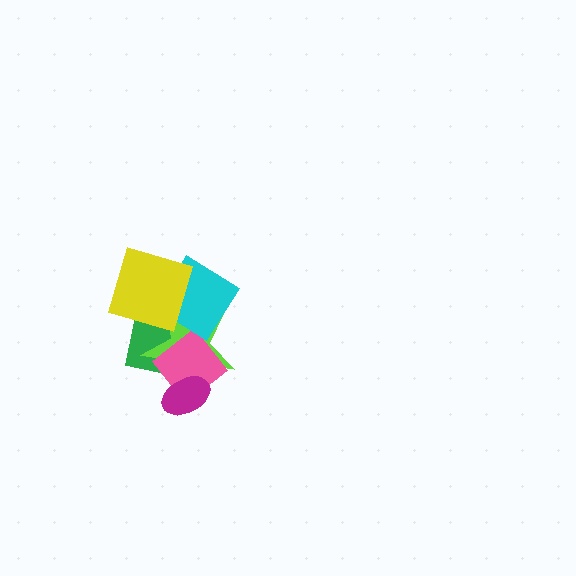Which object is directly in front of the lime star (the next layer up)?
The pink diamond is directly in front of the lime star.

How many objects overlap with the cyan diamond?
4 objects overlap with the cyan diamond.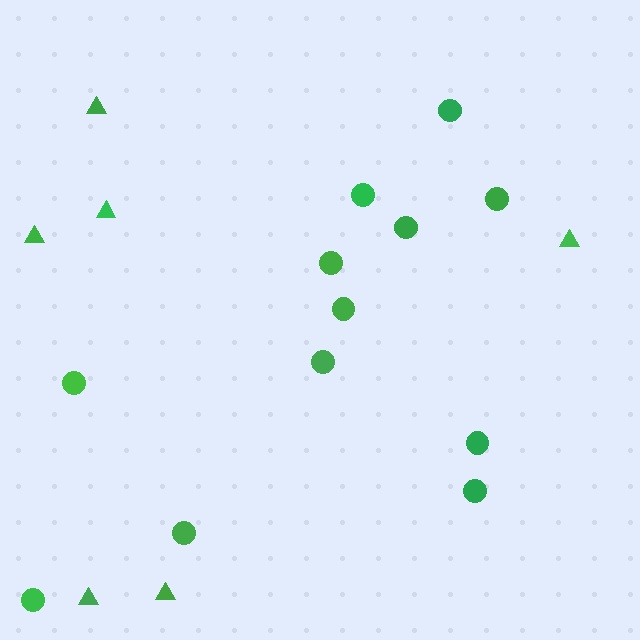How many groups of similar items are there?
There are 2 groups: one group of triangles (6) and one group of circles (12).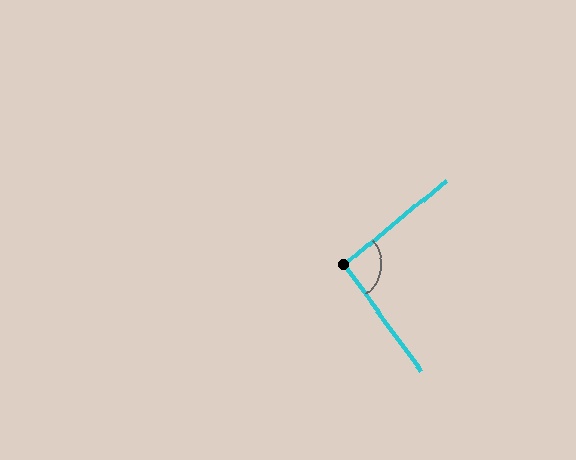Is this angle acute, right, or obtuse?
It is approximately a right angle.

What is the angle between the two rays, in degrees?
Approximately 94 degrees.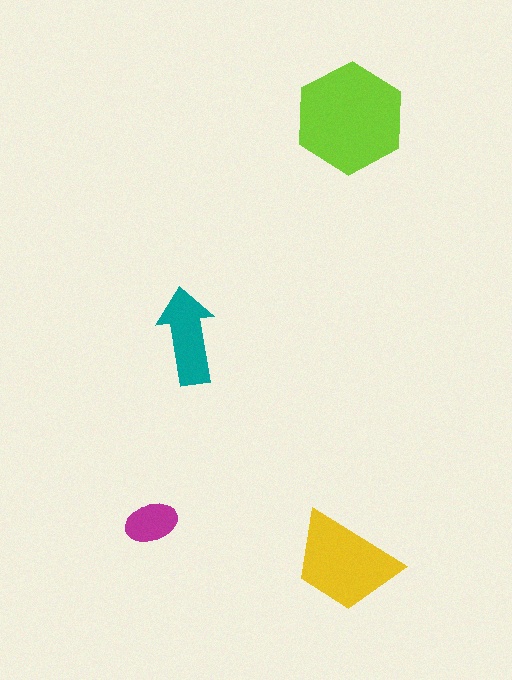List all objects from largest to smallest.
The lime hexagon, the yellow trapezoid, the teal arrow, the magenta ellipse.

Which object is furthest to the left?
The magenta ellipse is leftmost.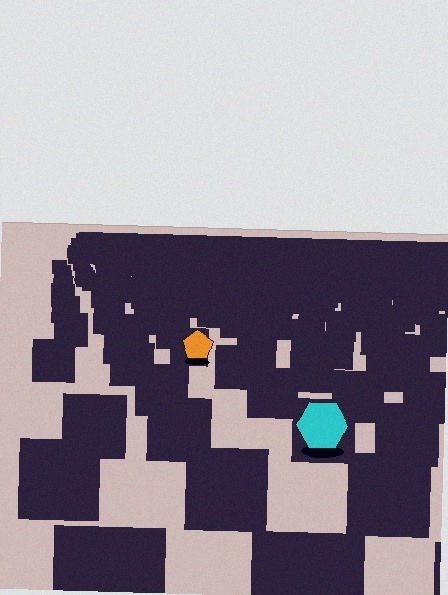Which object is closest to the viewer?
The cyan hexagon is closest. The texture marks near it are larger and more spread out.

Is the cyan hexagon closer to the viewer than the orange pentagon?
Yes. The cyan hexagon is closer — you can tell from the texture gradient: the ground texture is coarser near it.